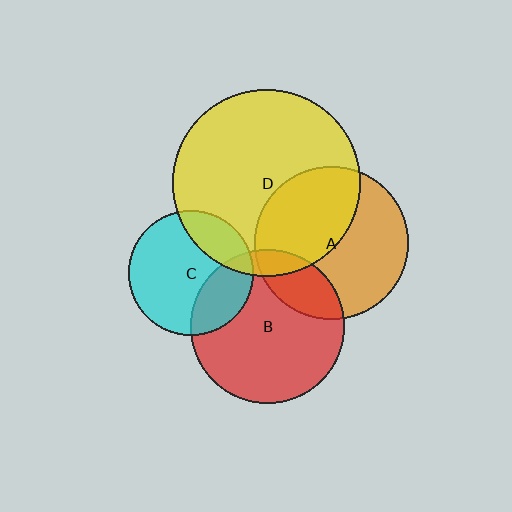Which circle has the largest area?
Circle D (yellow).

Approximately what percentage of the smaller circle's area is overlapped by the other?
Approximately 10%.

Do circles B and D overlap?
Yes.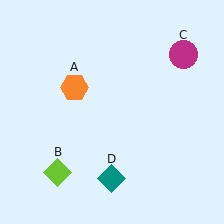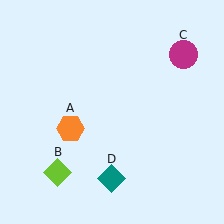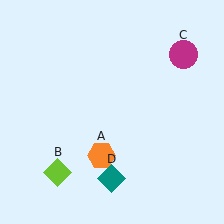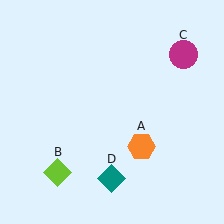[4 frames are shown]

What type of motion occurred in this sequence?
The orange hexagon (object A) rotated counterclockwise around the center of the scene.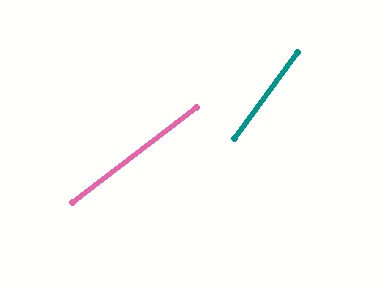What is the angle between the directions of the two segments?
Approximately 17 degrees.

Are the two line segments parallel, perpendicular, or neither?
Neither parallel nor perpendicular — they differ by about 17°.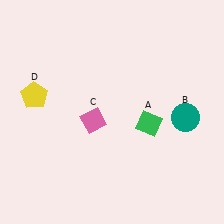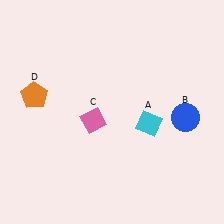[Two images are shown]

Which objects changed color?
A changed from green to cyan. B changed from teal to blue. D changed from yellow to orange.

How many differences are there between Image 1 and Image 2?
There are 3 differences between the two images.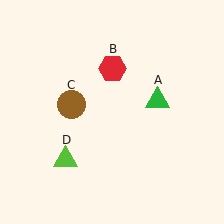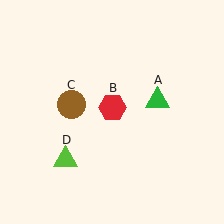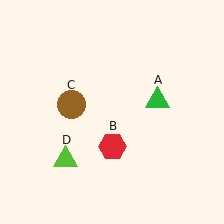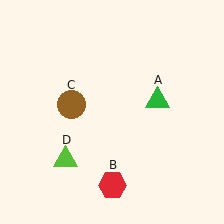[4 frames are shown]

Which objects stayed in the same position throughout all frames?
Green triangle (object A) and brown circle (object C) and lime triangle (object D) remained stationary.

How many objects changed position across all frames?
1 object changed position: red hexagon (object B).